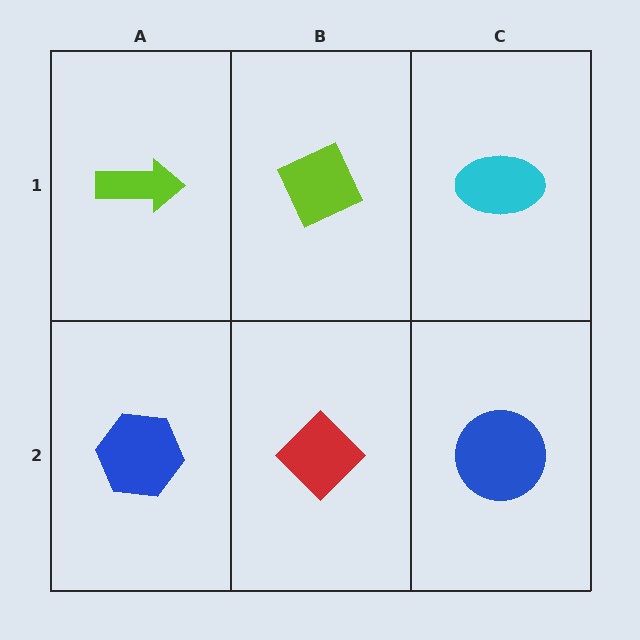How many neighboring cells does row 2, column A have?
2.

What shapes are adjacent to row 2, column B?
A lime diamond (row 1, column B), a blue hexagon (row 2, column A), a blue circle (row 2, column C).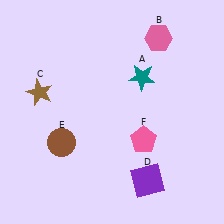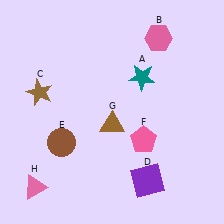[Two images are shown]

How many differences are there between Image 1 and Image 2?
There are 2 differences between the two images.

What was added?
A brown triangle (G), a pink triangle (H) were added in Image 2.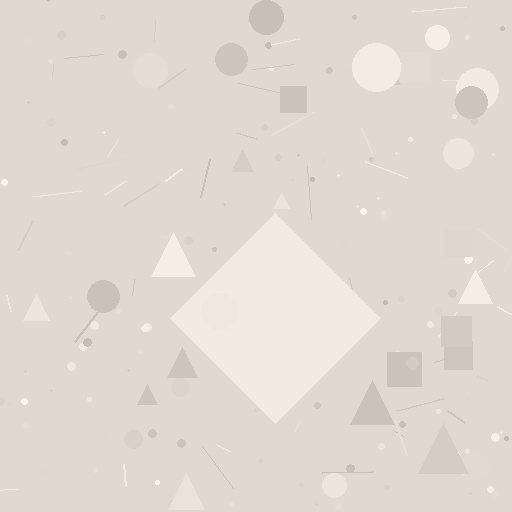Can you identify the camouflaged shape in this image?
The camouflaged shape is a diamond.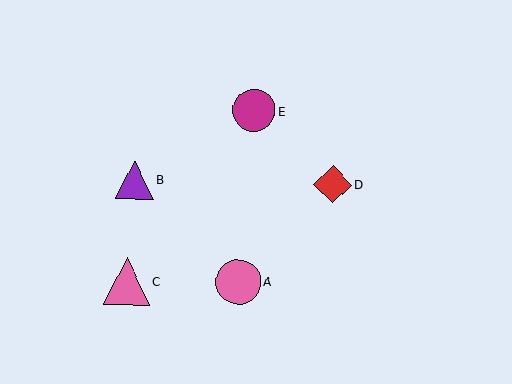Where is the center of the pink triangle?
The center of the pink triangle is at (127, 281).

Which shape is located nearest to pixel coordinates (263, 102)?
The magenta circle (labeled E) at (254, 111) is nearest to that location.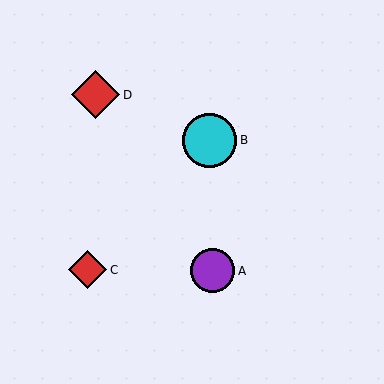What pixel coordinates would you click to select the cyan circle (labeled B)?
Click at (210, 140) to select the cyan circle B.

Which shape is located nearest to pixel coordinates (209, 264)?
The purple circle (labeled A) at (213, 271) is nearest to that location.